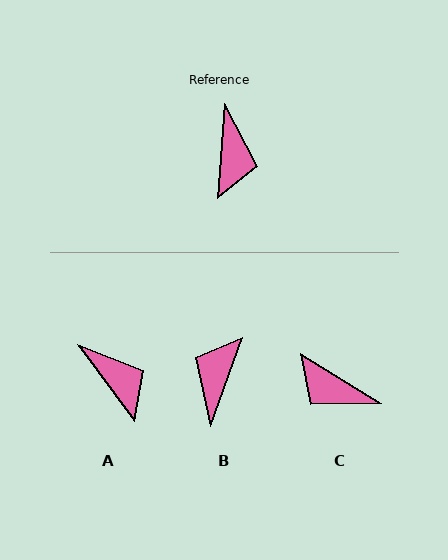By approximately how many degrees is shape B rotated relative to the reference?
Approximately 165 degrees counter-clockwise.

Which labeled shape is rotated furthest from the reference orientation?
B, about 165 degrees away.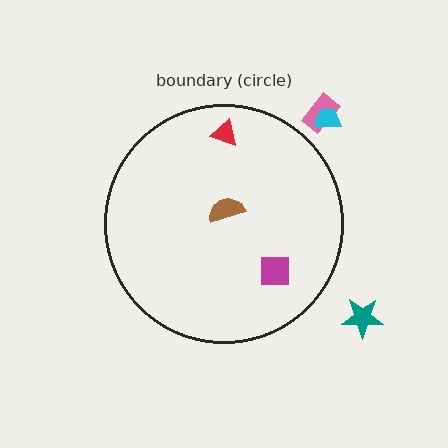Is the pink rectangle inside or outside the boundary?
Outside.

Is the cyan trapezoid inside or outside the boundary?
Outside.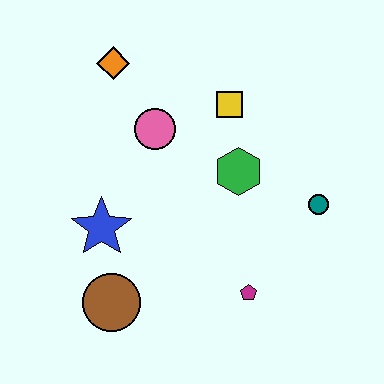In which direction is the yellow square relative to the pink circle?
The yellow square is to the right of the pink circle.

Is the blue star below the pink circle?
Yes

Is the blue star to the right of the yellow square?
No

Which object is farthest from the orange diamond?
The magenta pentagon is farthest from the orange diamond.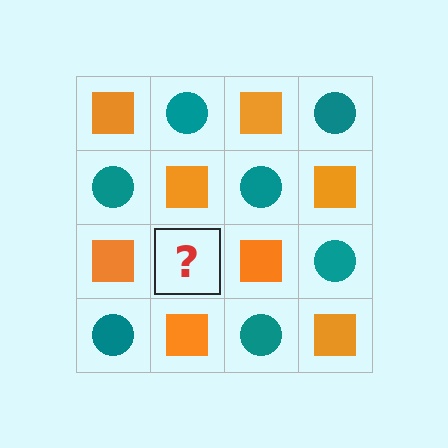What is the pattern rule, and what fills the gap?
The rule is that it alternates orange square and teal circle in a checkerboard pattern. The gap should be filled with a teal circle.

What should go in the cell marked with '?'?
The missing cell should contain a teal circle.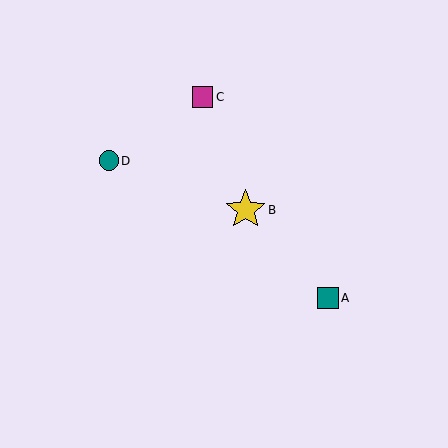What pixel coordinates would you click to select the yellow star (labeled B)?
Click at (246, 210) to select the yellow star B.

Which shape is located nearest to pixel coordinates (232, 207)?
The yellow star (labeled B) at (246, 210) is nearest to that location.